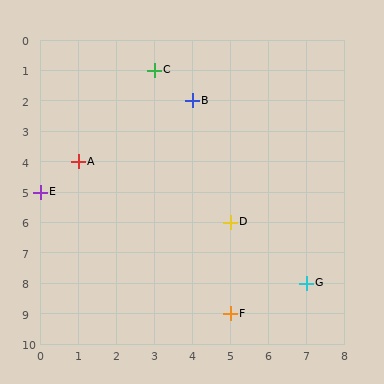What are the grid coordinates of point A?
Point A is at grid coordinates (1, 4).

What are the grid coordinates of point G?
Point G is at grid coordinates (7, 8).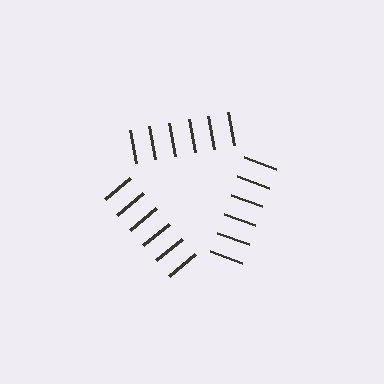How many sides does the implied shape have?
3 sides — the line-ends trace a triangle.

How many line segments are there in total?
18 — 6 along each of the 3 edges.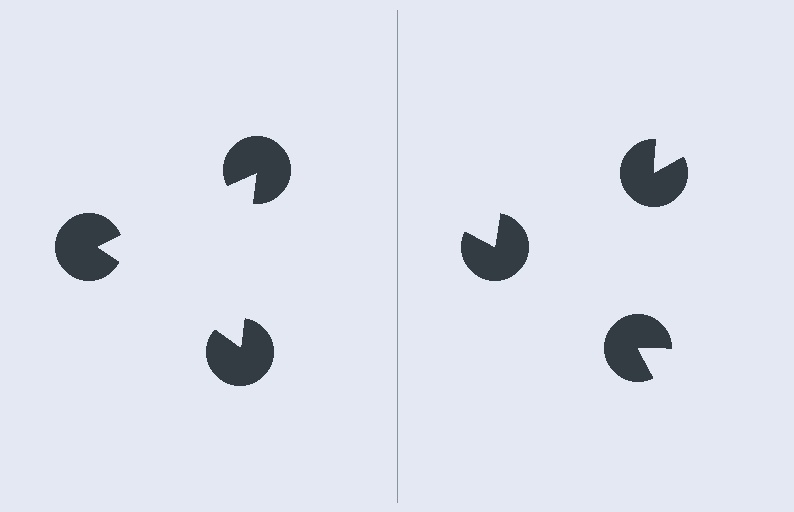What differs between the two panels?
The pac-man discs are positioned identically on both sides; only the wedge orientations differ. On the left they align to a triangle; on the right they are misaligned.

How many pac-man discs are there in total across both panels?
6 — 3 on each side.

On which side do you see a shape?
An illusory triangle appears on the left side. On the right side the wedge cuts are rotated, so no coherent shape forms.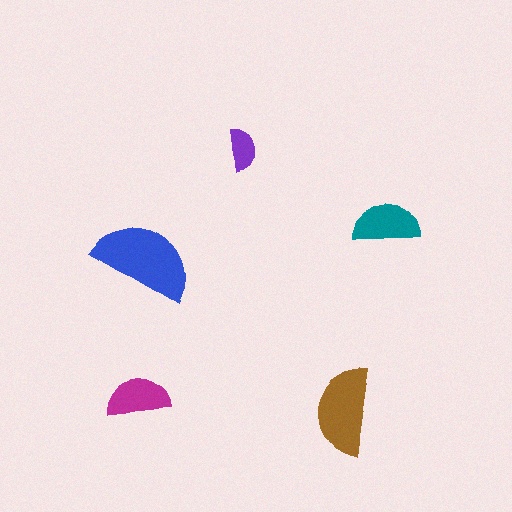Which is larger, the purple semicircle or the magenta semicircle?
The magenta one.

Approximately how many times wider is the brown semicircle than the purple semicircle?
About 2 times wider.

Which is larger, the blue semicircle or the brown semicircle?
The blue one.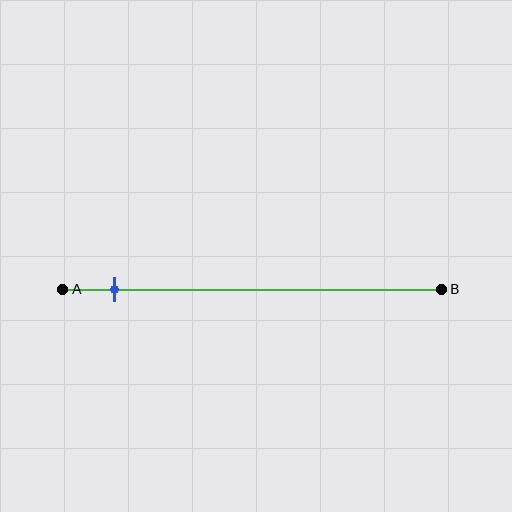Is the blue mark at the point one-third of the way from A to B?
No, the mark is at about 15% from A, not at the 33% one-third point.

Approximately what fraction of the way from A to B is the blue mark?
The blue mark is approximately 15% of the way from A to B.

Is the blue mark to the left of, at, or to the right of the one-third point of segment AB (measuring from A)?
The blue mark is to the left of the one-third point of segment AB.